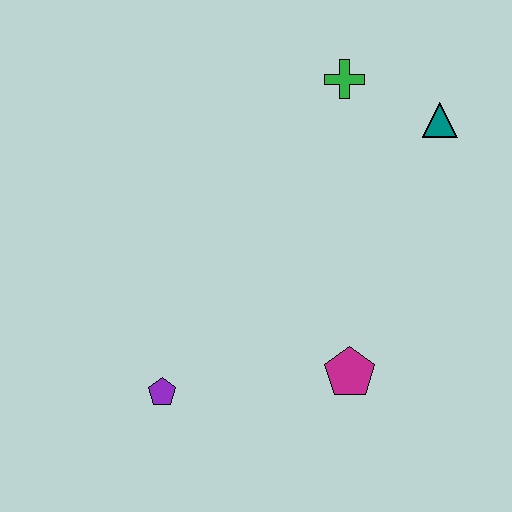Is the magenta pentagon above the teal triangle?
No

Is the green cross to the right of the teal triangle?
No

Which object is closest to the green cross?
The teal triangle is closest to the green cross.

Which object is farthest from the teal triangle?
The purple pentagon is farthest from the teal triangle.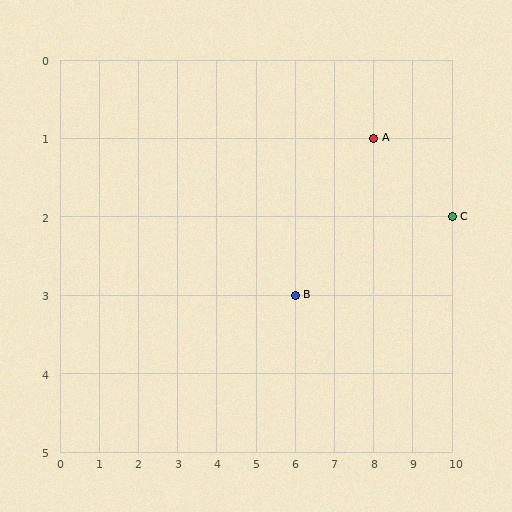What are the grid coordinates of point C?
Point C is at grid coordinates (10, 2).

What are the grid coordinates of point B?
Point B is at grid coordinates (6, 3).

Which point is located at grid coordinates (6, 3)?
Point B is at (6, 3).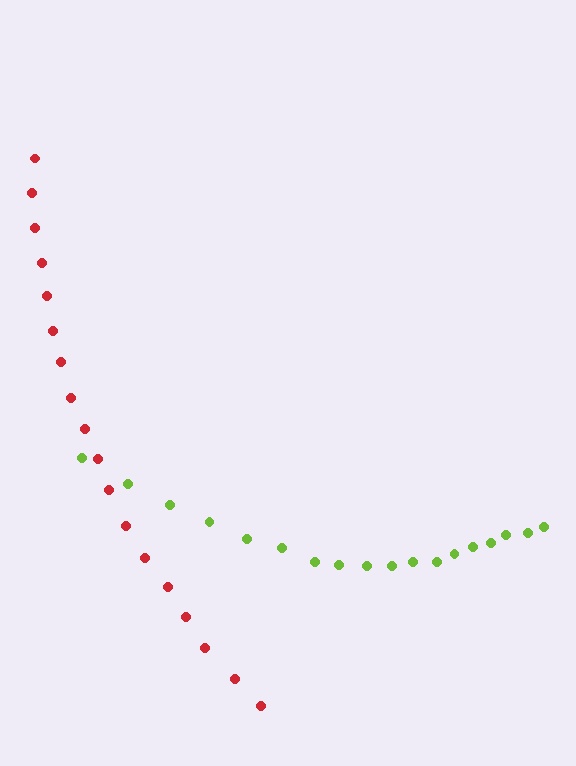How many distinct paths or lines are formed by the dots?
There are 2 distinct paths.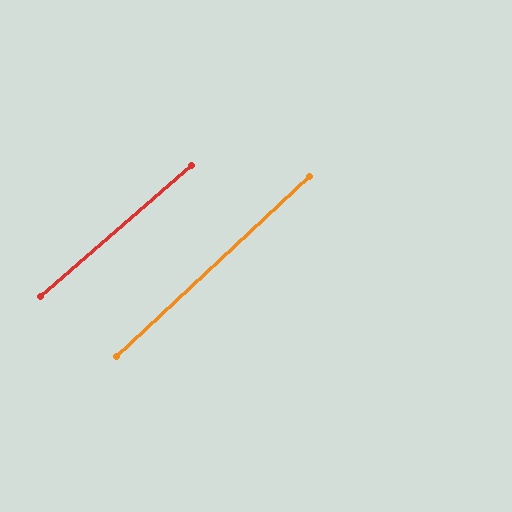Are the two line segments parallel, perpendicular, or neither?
Parallel — their directions differ by only 1.9°.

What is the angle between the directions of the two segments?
Approximately 2 degrees.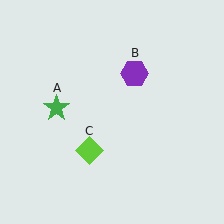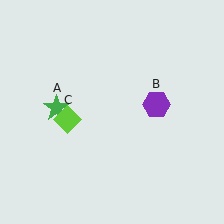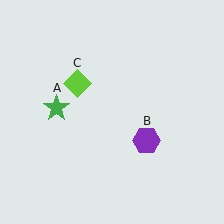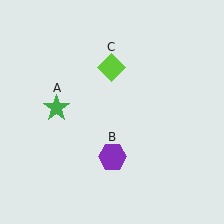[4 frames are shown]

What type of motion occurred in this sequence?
The purple hexagon (object B), lime diamond (object C) rotated clockwise around the center of the scene.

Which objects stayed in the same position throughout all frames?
Green star (object A) remained stationary.